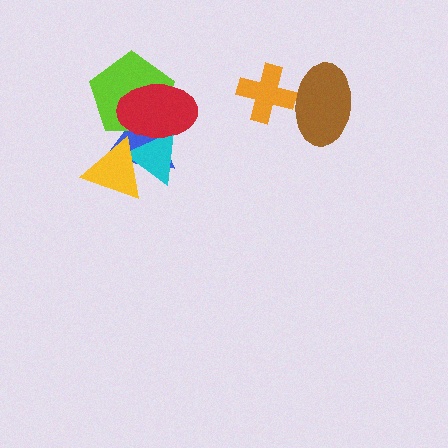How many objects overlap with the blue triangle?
4 objects overlap with the blue triangle.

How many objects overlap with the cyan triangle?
4 objects overlap with the cyan triangle.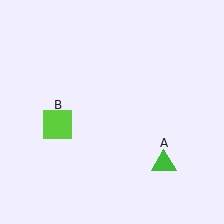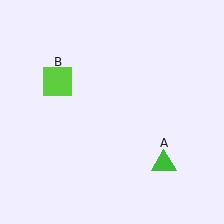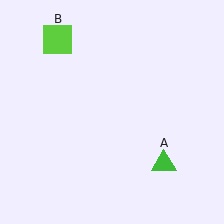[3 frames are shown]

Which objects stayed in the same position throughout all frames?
Green triangle (object A) remained stationary.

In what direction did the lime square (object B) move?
The lime square (object B) moved up.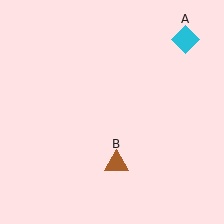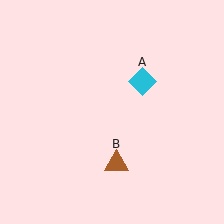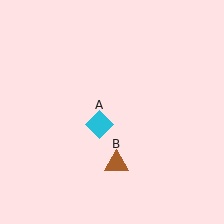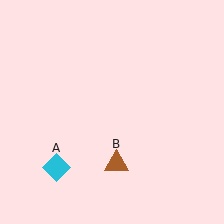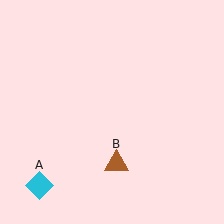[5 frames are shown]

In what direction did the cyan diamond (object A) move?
The cyan diamond (object A) moved down and to the left.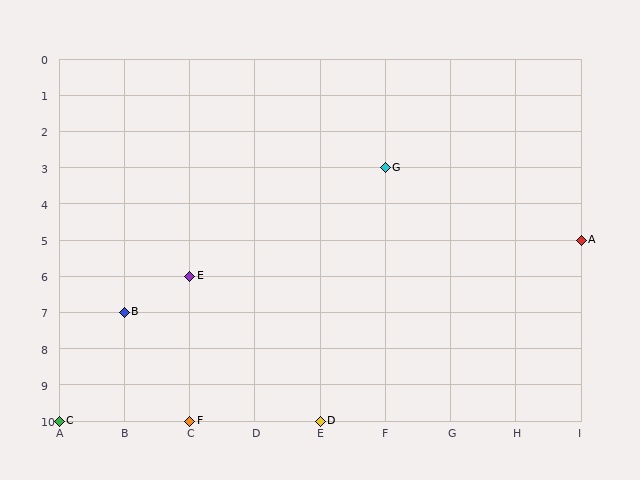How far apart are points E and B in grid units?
Points E and B are 1 column and 1 row apart (about 1.4 grid units diagonally).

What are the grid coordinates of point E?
Point E is at grid coordinates (C, 6).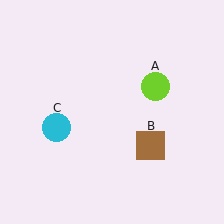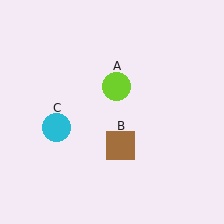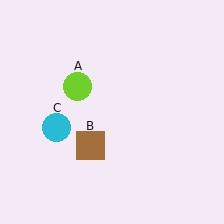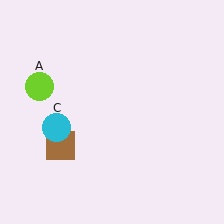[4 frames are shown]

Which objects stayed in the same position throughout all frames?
Cyan circle (object C) remained stationary.